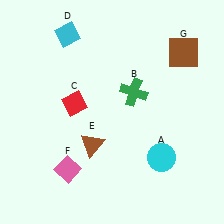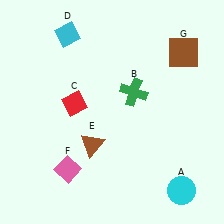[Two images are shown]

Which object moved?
The cyan circle (A) moved down.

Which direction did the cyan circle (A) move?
The cyan circle (A) moved down.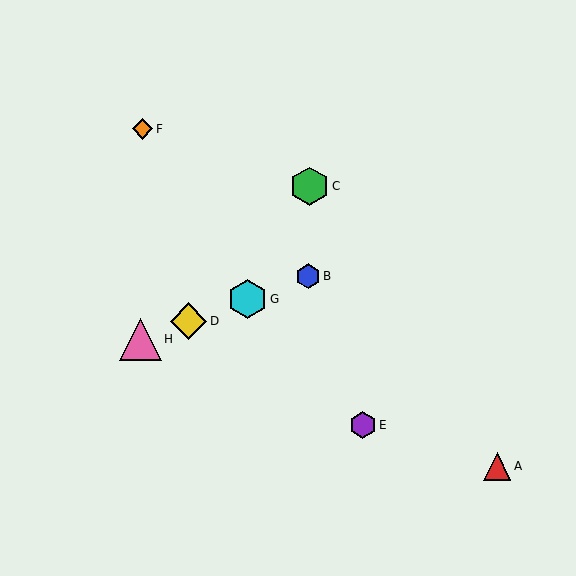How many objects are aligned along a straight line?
4 objects (B, D, G, H) are aligned along a straight line.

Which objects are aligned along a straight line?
Objects B, D, G, H are aligned along a straight line.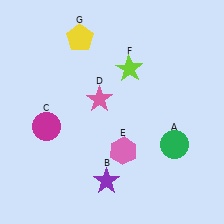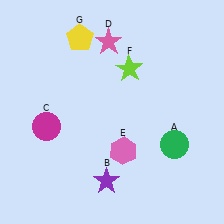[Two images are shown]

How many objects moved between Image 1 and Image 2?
1 object moved between the two images.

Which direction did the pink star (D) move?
The pink star (D) moved up.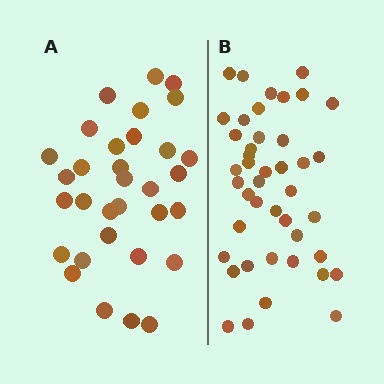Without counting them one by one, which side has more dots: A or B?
Region B (the right region) has more dots.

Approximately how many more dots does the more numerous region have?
Region B has roughly 12 or so more dots than region A.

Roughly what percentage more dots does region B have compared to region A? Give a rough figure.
About 35% more.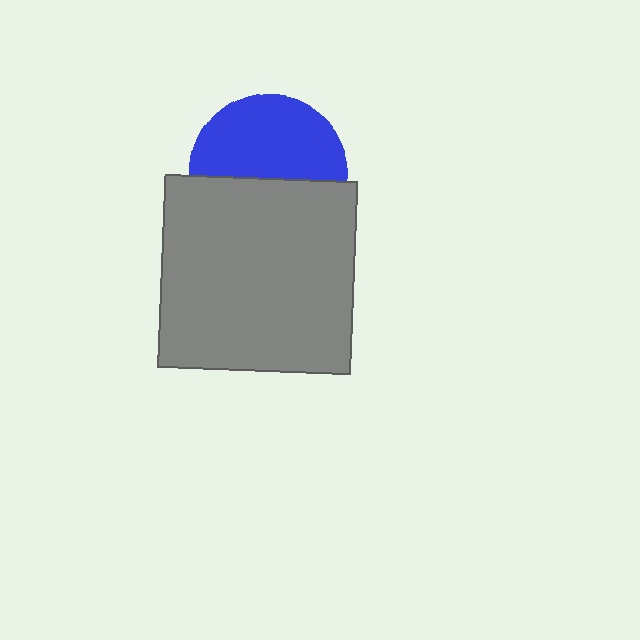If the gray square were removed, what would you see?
You would see the complete blue circle.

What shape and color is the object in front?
The object in front is a gray square.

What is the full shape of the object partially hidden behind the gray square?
The partially hidden object is a blue circle.